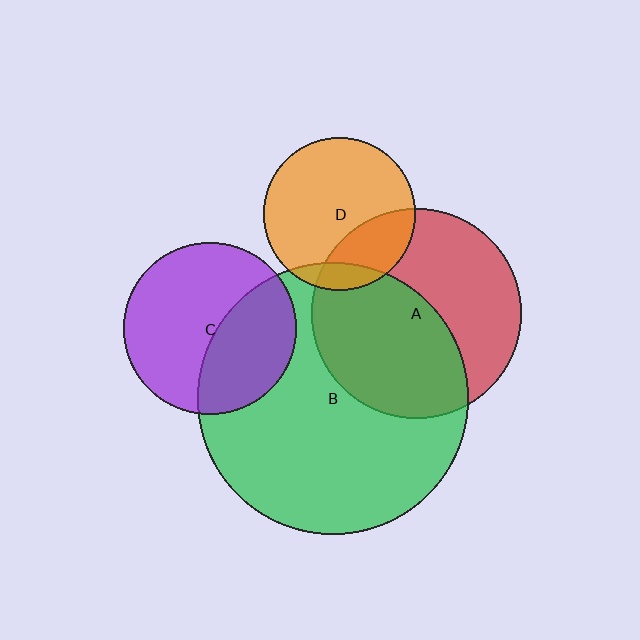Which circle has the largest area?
Circle B (green).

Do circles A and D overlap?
Yes.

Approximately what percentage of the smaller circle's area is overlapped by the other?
Approximately 25%.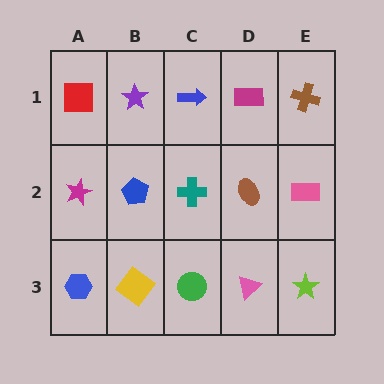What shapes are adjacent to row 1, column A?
A magenta star (row 2, column A), a purple star (row 1, column B).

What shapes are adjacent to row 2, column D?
A magenta rectangle (row 1, column D), a pink triangle (row 3, column D), a teal cross (row 2, column C), a pink rectangle (row 2, column E).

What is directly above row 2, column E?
A brown cross.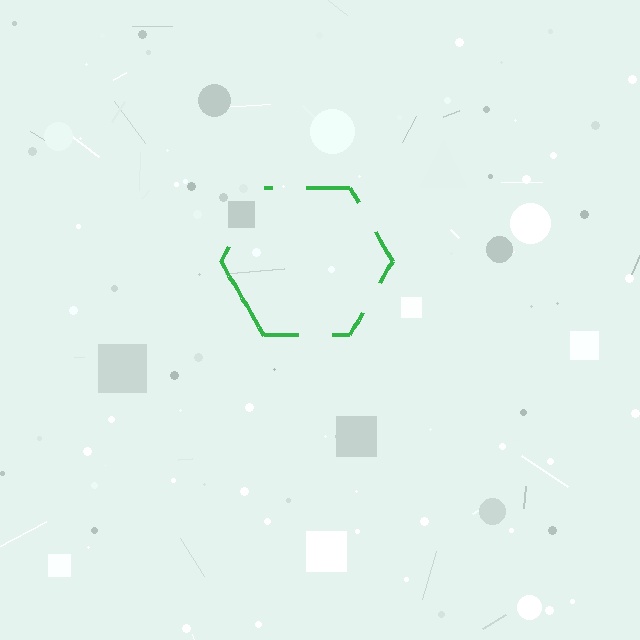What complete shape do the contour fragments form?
The contour fragments form a hexagon.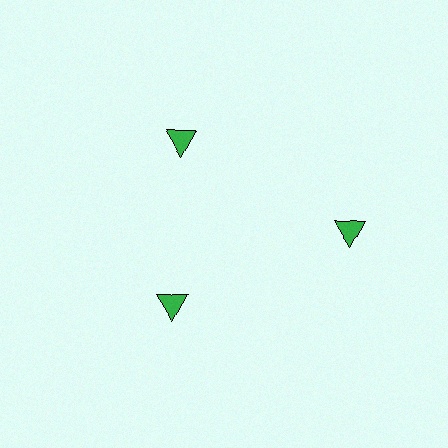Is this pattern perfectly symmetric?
No. The 3 green triangles are arranged in a ring, but one element near the 3 o'clock position is pushed outward from the center, breaking the 3-fold rotational symmetry.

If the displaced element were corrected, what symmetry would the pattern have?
It would have 3-fold rotational symmetry — the pattern would map onto itself every 120 degrees.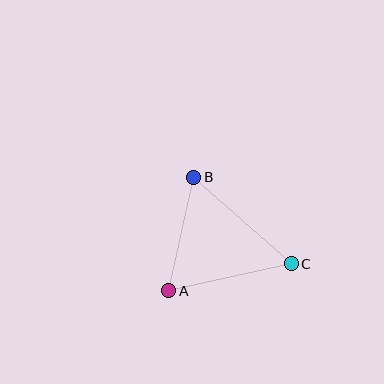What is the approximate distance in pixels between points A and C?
The distance between A and C is approximately 125 pixels.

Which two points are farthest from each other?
Points B and C are farthest from each other.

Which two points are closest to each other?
Points A and B are closest to each other.